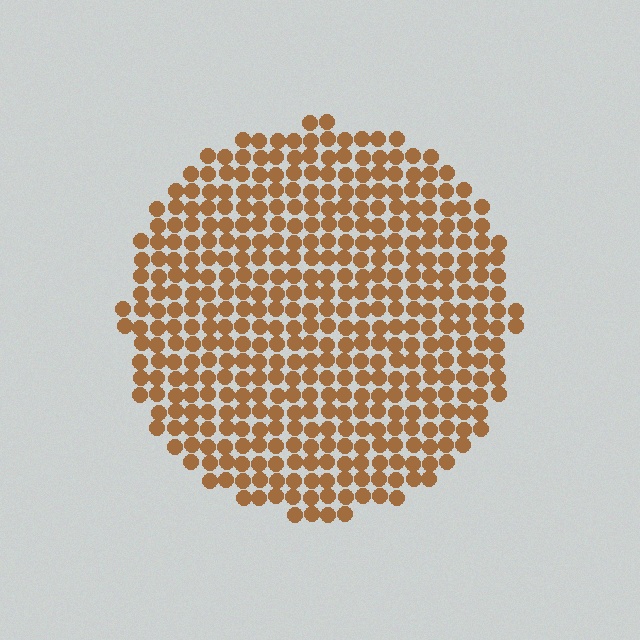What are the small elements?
The small elements are circles.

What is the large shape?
The large shape is a circle.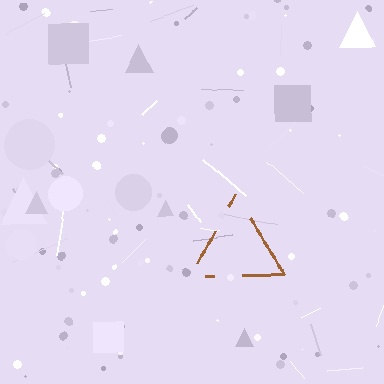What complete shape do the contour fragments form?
The contour fragments form a triangle.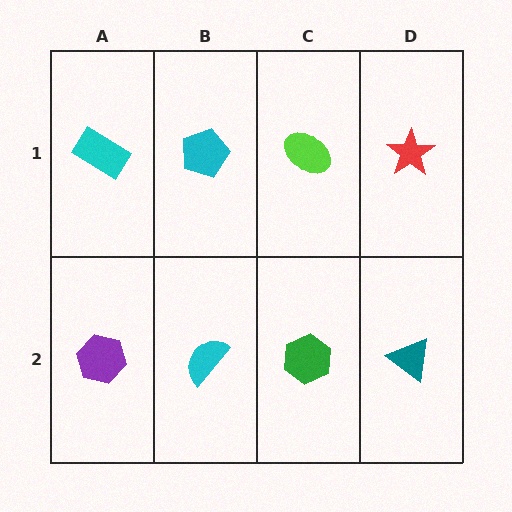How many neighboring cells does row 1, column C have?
3.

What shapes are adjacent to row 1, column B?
A cyan semicircle (row 2, column B), a cyan rectangle (row 1, column A), a lime ellipse (row 1, column C).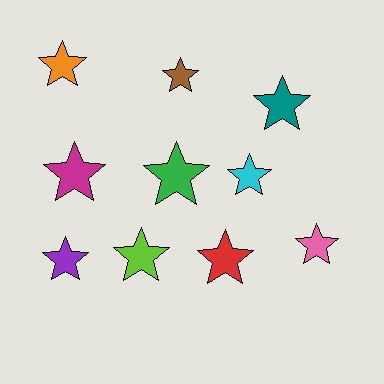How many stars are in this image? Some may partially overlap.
There are 10 stars.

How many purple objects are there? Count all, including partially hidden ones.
There is 1 purple object.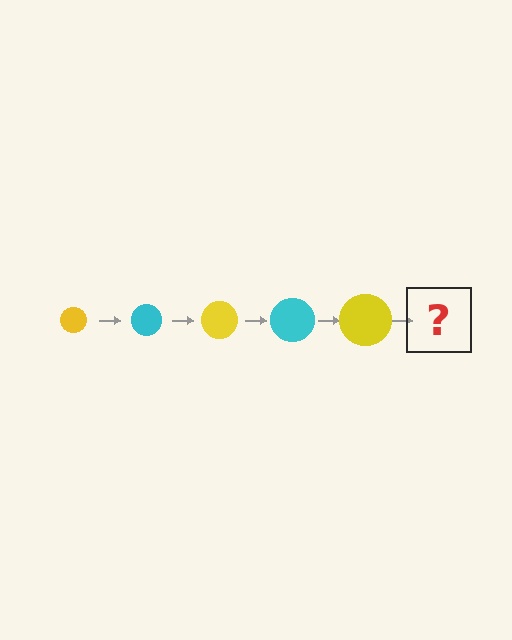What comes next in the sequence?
The next element should be a cyan circle, larger than the previous one.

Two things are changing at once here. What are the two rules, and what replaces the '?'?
The two rules are that the circle grows larger each step and the color cycles through yellow and cyan. The '?' should be a cyan circle, larger than the previous one.